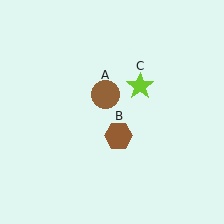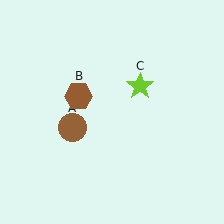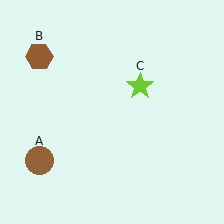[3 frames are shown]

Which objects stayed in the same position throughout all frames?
Lime star (object C) remained stationary.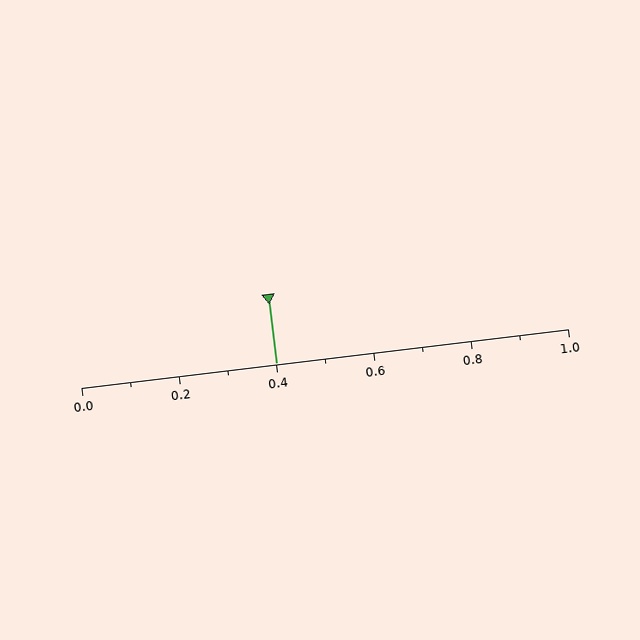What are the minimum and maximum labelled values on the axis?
The axis runs from 0.0 to 1.0.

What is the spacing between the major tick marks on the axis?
The major ticks are spaced 0.2 apart.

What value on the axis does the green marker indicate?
The marker indicates approximately 0.4.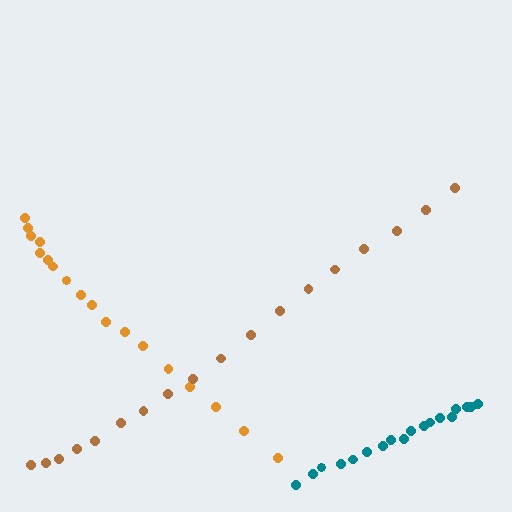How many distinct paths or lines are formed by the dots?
There are 3 distinct paths.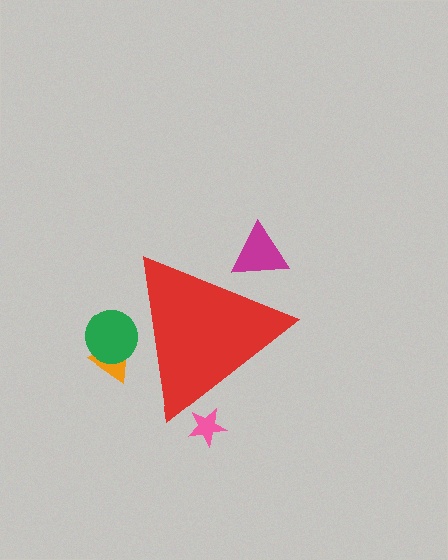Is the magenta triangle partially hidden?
Yes, the magenta triangle is partially hidden behind the red triangle.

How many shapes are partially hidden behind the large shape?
4 shapes are partially hidden.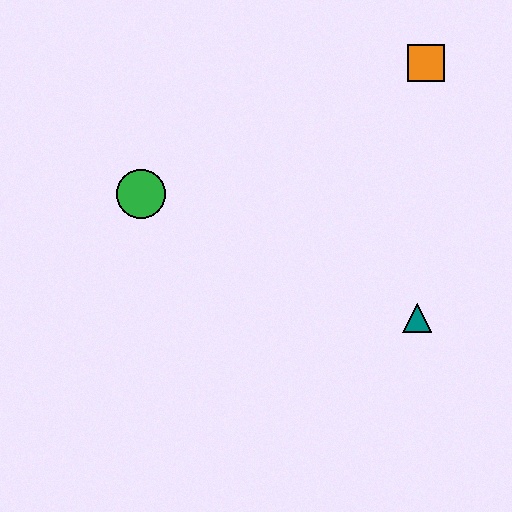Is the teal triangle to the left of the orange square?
Yes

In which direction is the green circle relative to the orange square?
The green circle is to the left of the orange square.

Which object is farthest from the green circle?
The orange square is farthest from the green circle.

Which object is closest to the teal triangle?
The orange square is closest to the teal triangle.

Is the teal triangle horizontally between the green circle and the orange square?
Yes